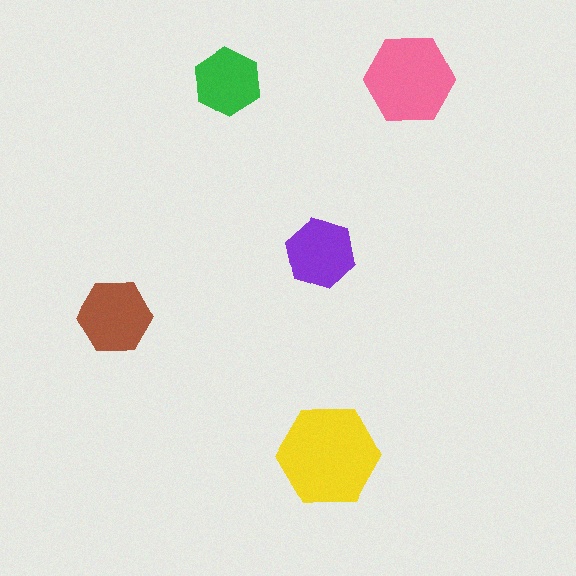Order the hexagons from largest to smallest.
the yellow one, the pink one, the brown one, the purple one, the green one.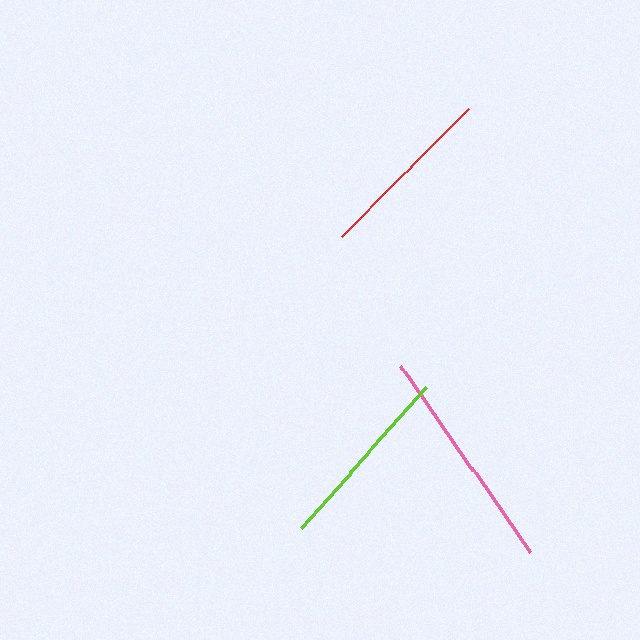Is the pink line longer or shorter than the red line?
The pink line is longer than the red line.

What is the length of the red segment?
The red segment is approximately 180 pixels long.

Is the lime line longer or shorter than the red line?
The lime line is longer than the red line.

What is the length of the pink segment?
The pink segment is approximately 227 pixels long.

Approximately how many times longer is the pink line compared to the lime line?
The pink line is approximately 1.2 times the length of the lime line.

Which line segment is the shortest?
The red line is the shortest at approximately 180 pixels.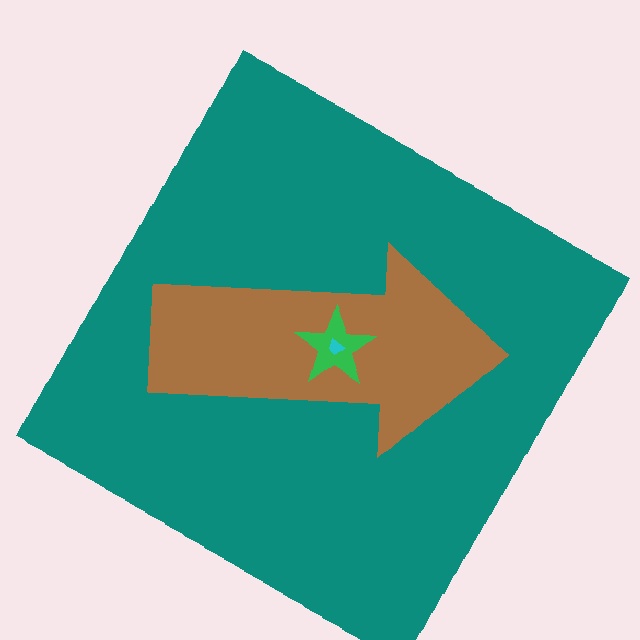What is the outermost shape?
The teal square.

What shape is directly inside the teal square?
The brown arrow.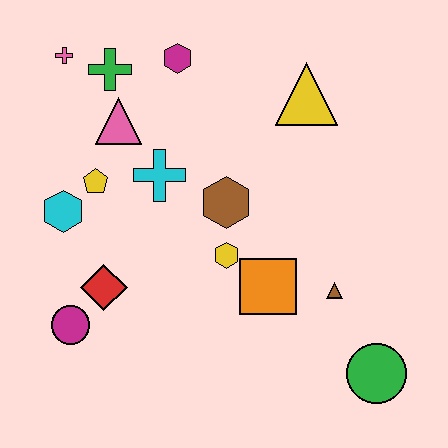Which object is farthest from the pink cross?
The green circle is farthest from the pink cross.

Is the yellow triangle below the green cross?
Yes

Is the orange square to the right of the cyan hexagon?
Yes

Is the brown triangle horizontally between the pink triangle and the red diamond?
No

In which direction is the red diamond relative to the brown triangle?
The red diamond is to the left of the brown triangle.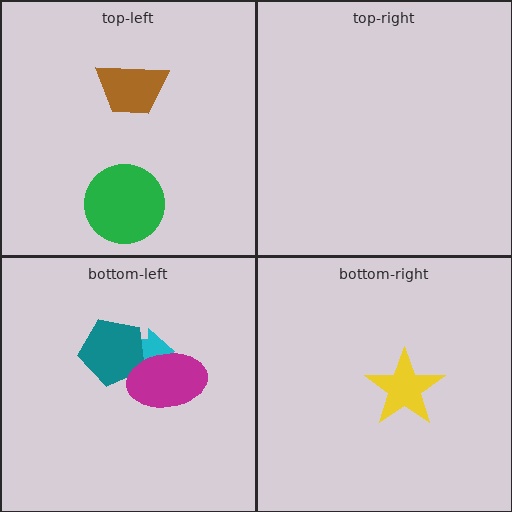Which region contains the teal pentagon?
The bottom-left region.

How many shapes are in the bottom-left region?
3.